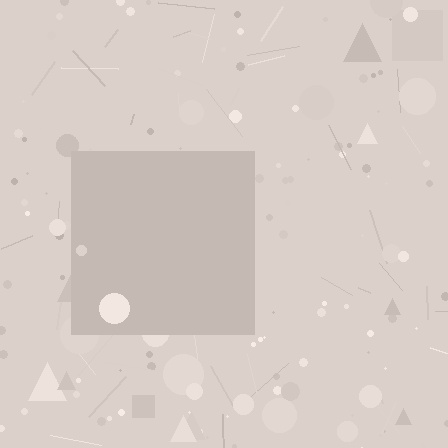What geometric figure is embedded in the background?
A square is embedded in the background.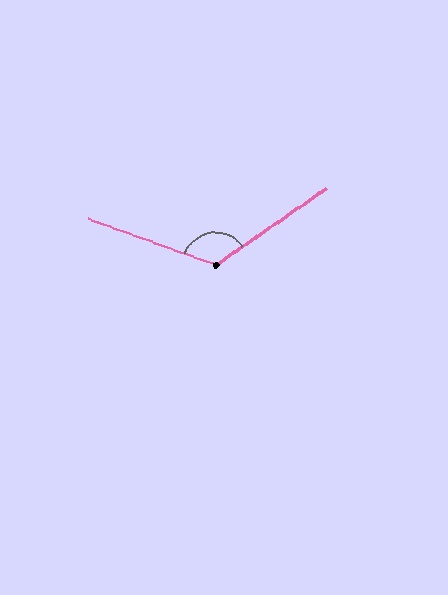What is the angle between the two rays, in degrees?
Approximately 125 degrees.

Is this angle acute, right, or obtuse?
It is obtuse.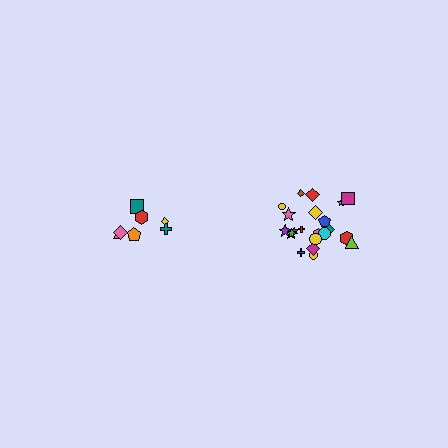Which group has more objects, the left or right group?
The right group.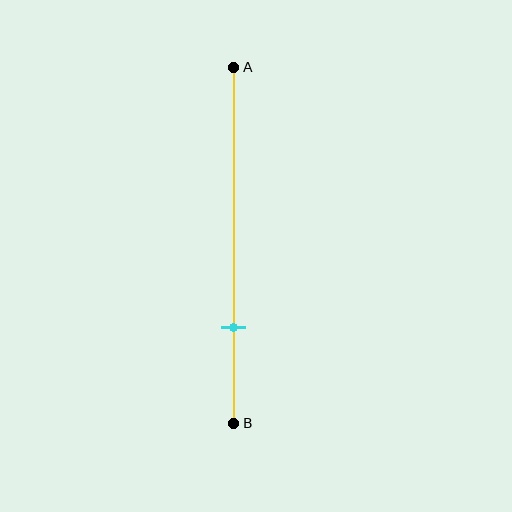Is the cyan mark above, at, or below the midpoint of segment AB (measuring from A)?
The cyan mark is below the midpoint of segment AB.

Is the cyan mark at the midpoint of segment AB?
No, the mark is at about 75% from A, not at the 50% midpoint.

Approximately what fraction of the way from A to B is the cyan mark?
The cyan mark is approximately 75% of the way from A to B.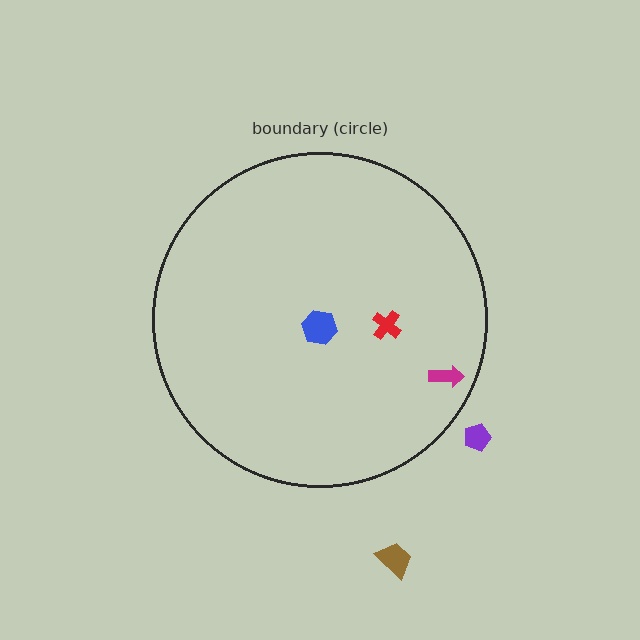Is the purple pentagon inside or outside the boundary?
Outside.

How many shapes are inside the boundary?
3 inside, 2 outside.